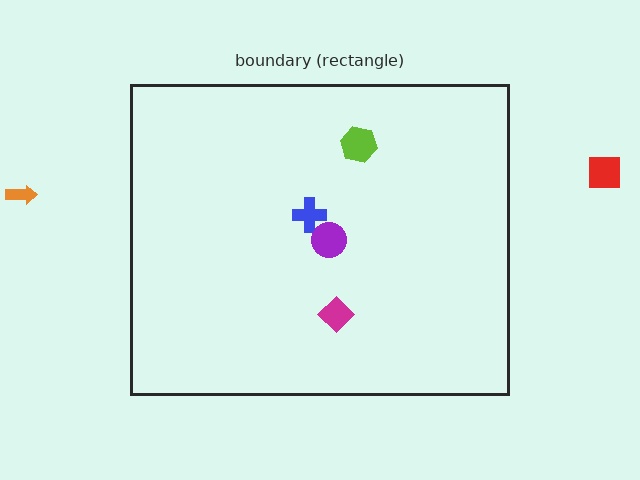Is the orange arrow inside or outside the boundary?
Outside.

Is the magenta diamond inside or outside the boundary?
Inside.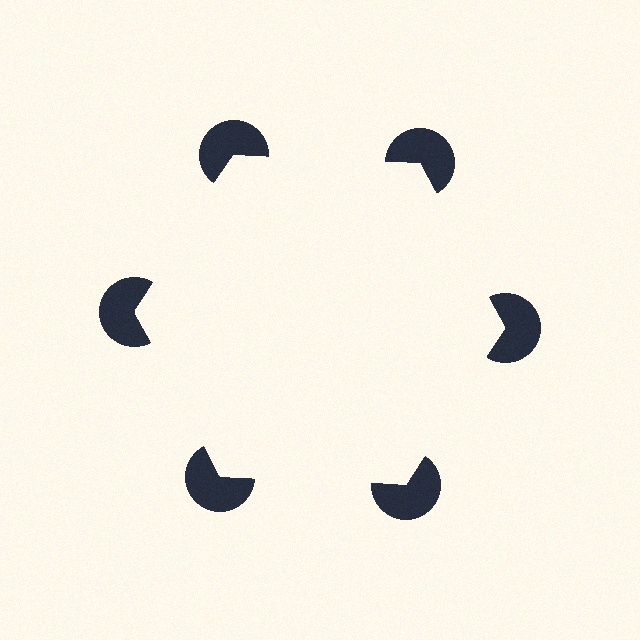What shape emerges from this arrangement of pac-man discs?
An illusory hexagon — its edges are inferred from the aligned wedge cuts in the pac-man discs, not physically drawn.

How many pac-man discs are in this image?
There are 6 — one at each vertex of the illusory hexagon.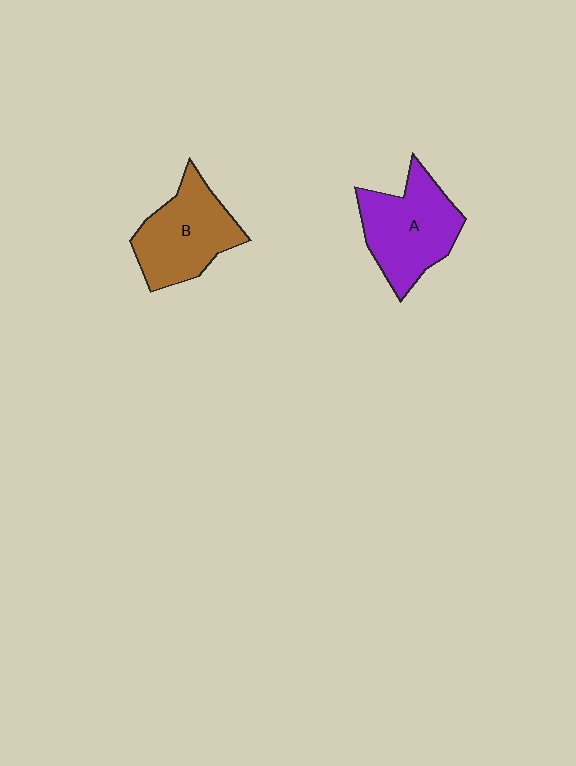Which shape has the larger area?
Shape A (purple).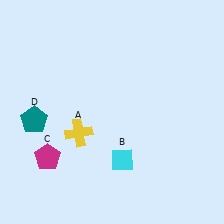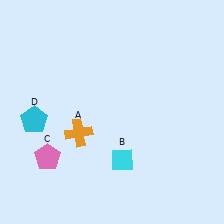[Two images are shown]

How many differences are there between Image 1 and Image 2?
There are 3 differences between the two images.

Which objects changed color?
A changed from yellow to orange. C changed from magenta to pink. D changed from teal to cyan.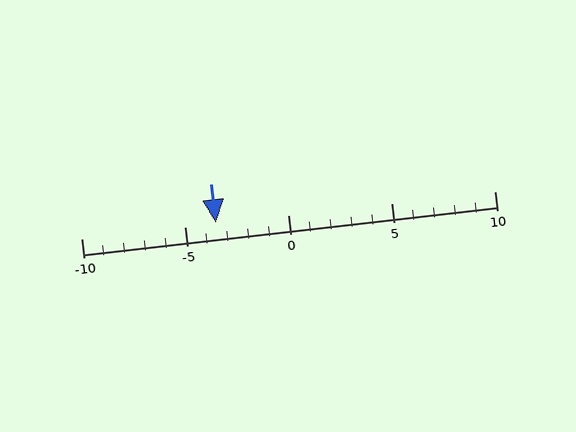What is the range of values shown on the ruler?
The ruler shows values from -10 to 10.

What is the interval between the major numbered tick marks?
The major tick marks are spaced 5 units apart.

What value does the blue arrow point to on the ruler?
The blue arrow points to approximately -4.